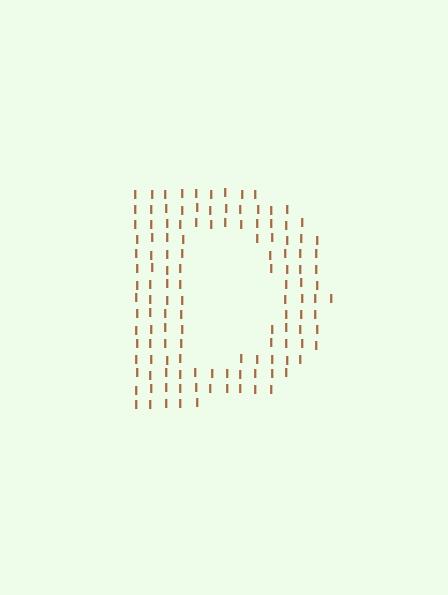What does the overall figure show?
The overall figure shows the letter D.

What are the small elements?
The small elements are letter I's.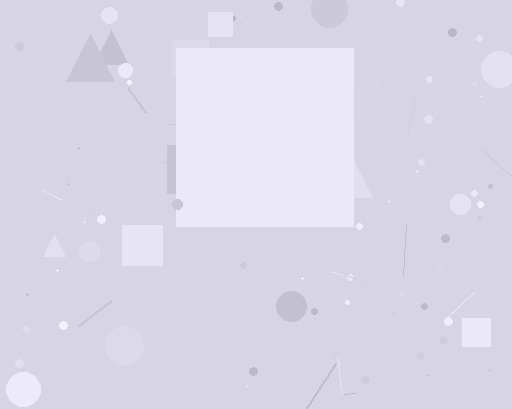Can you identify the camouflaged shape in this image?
The camouflaged shape is a square.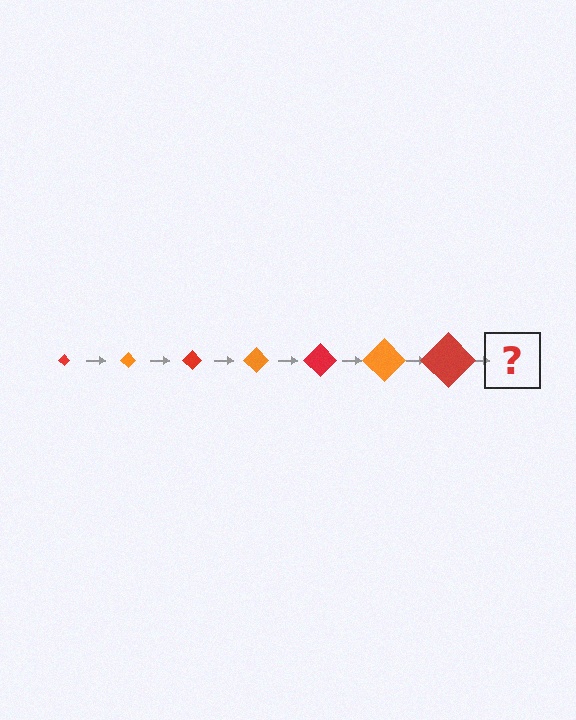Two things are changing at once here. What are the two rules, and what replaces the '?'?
The two rules are that the diamond grows larger each step and the color cycles through red and orange. The '?' should be an orange diamond, larger than the previous one.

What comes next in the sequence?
The next element should be an orange diamond, larger than the previous one.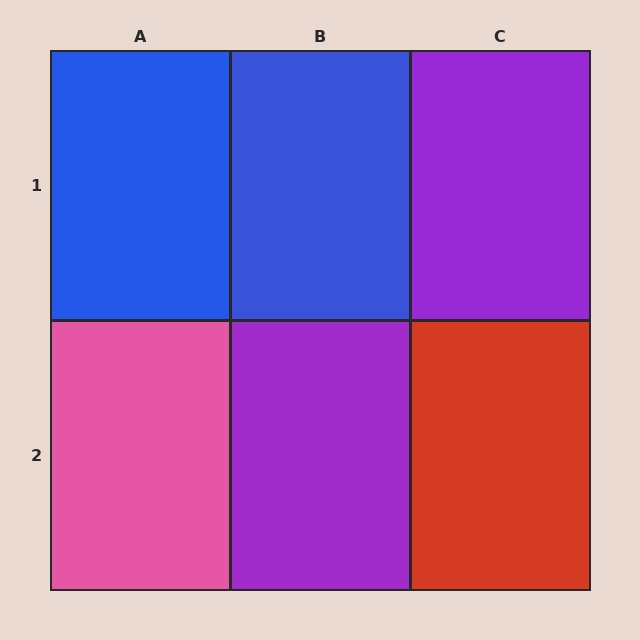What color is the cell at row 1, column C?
Purple.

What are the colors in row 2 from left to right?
Pink, purple, red.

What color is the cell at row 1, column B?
Blue.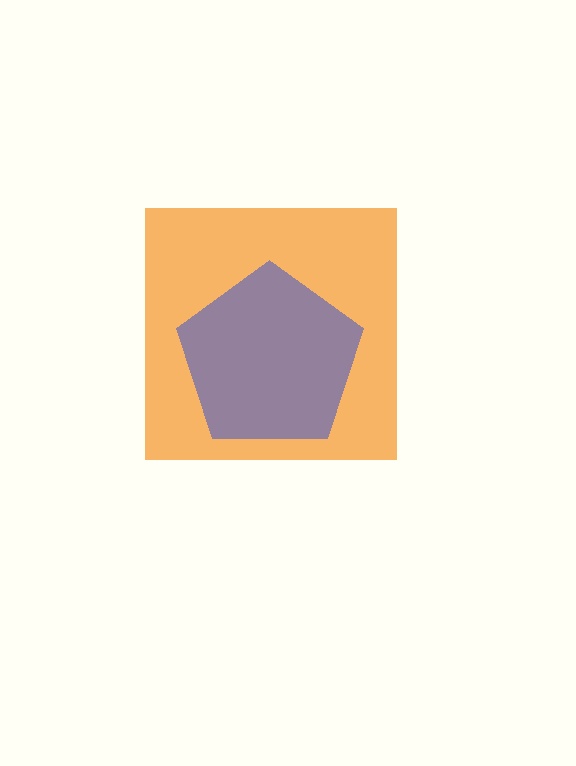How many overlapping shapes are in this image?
There are 2 overlapping shapes in the image.